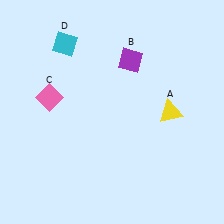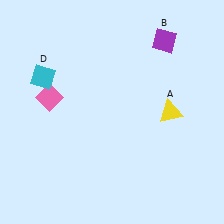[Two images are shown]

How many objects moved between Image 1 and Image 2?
2 objects moved between the two images.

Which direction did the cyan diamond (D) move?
The cyan diamond (D) moved down.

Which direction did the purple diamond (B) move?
The purple diamond (B) moved right.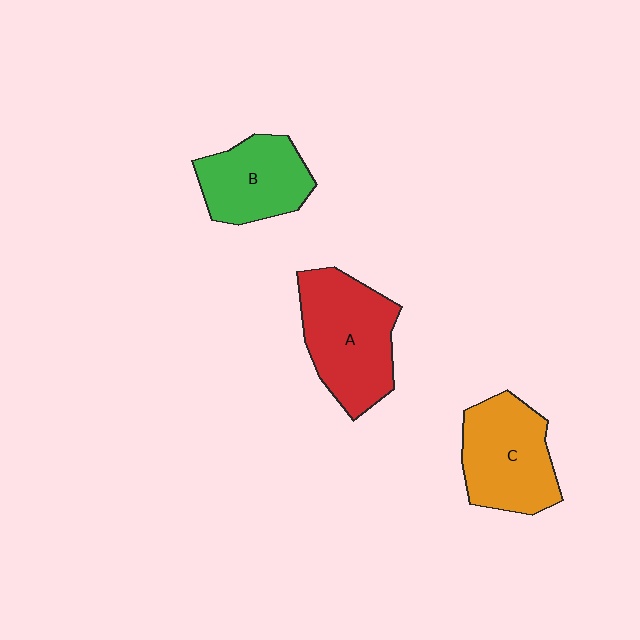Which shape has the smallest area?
Shape B (green).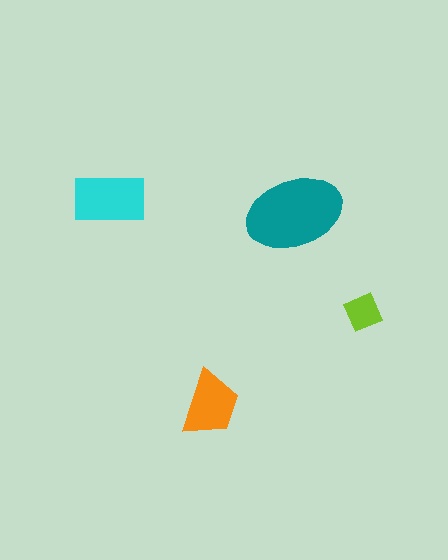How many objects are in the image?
There are 4 objects in the image.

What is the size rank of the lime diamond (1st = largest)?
4th.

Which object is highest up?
The cyan rectangle is topmost.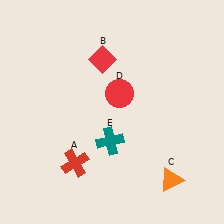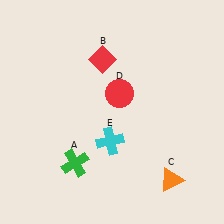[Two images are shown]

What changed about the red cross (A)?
In Image 1, A is red. In Image 2, it changed to green.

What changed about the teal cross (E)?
In Image 1, E is teal. In Image 2, it changed to cyan.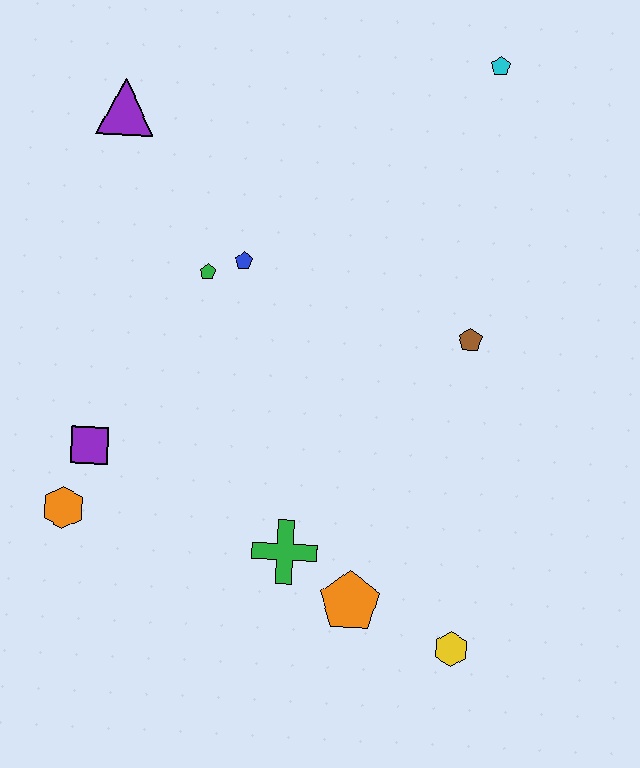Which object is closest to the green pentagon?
The blue pentagon is closest to the green pentagon.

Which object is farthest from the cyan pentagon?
The orange hexagon is farthest from the cyan pentagon.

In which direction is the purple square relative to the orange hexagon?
The purple square is above the orange hexagon.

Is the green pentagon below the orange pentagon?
No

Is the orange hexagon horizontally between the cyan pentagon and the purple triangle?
No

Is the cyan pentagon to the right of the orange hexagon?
Yes